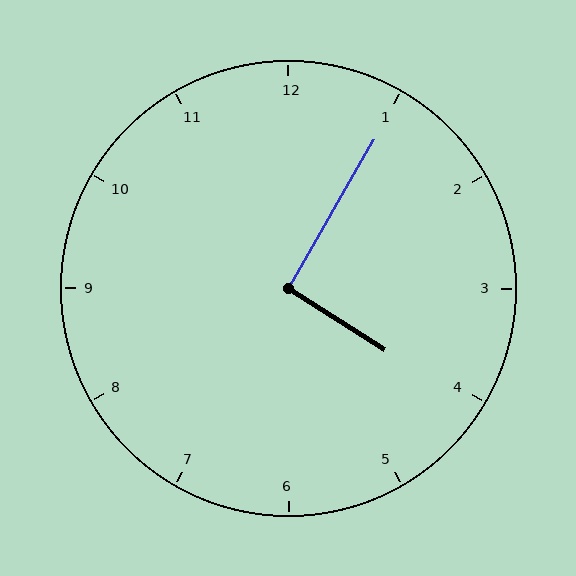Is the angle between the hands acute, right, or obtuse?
It is right.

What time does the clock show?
4:05.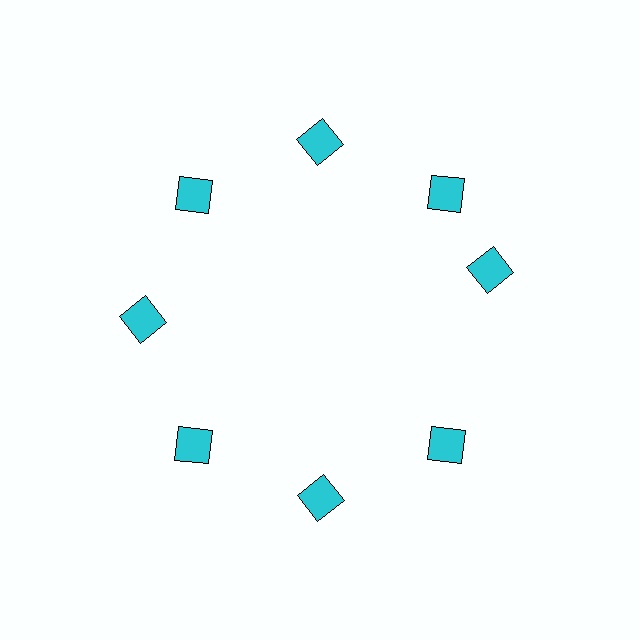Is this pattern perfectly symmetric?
No. The 8 cyan diamonds are arranged in a ring, but one element near the 3 o'clock position is rotated out of alignment along the ring, breaking the 8-fold rotational symmetry.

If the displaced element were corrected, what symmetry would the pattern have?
It would have 8-fold rotational symmetry — the pattern would map onto itself every 45 degrees.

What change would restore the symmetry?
The symmetry would be restored by rotating it back into even spacing with its neighbors so that all 8 diamonds sit at equal angles and equal distance from the center.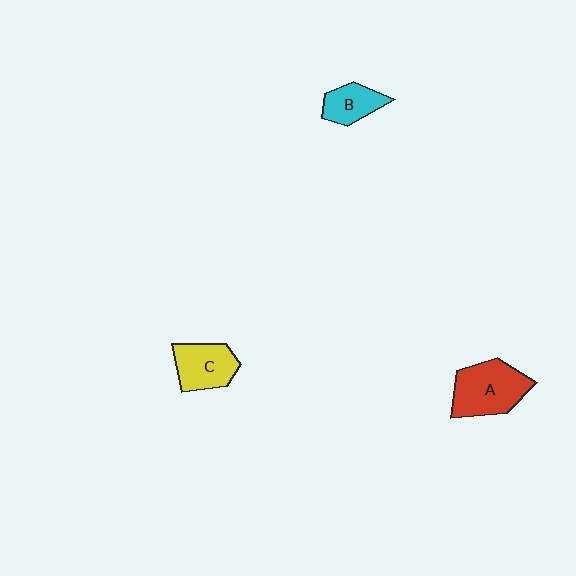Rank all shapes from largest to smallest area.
From largest to smallest: A (red), C (yellow), B (cyan).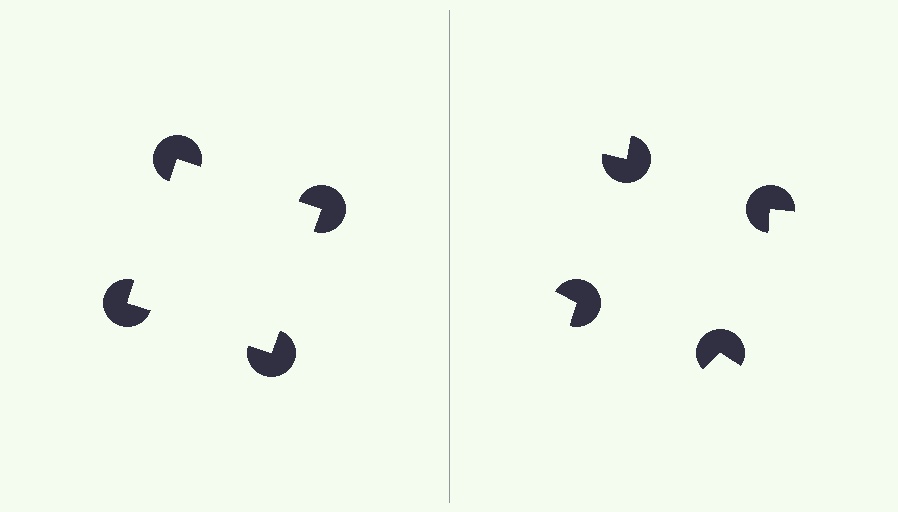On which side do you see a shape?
An illusory square appears on the left side. On the right side the wedge cuts are rotated, so no coherent shape forms.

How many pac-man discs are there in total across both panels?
8 — 4 on each side.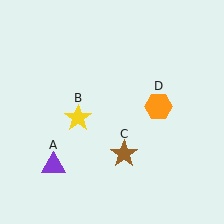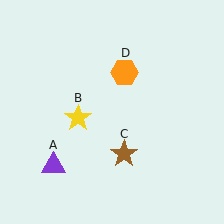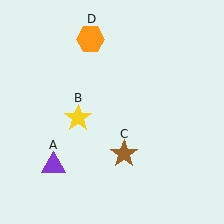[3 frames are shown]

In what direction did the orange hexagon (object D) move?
The orange hexagon (object D) moved up and to the left.